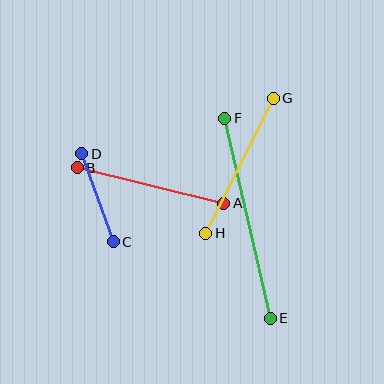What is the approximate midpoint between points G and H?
The midpoint is at approximately (239, 166) pixels.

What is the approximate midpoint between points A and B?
The midpoint is at approximately (151, 186) pixels.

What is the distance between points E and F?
The distance is approximately 205 pixels.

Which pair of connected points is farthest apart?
Points E and F are farthest apart.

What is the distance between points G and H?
The distance is approximately 151 pixels.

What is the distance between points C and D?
The distance is approximately 94 pixels.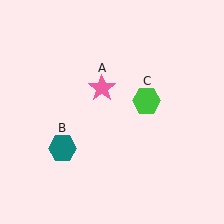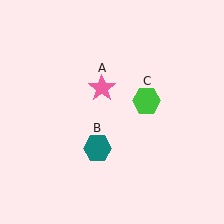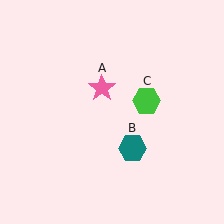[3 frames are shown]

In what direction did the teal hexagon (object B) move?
The teal hexagon (object B) moved right.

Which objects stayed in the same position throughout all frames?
Pink star (object A) and green hexagon (object C) remained stationary.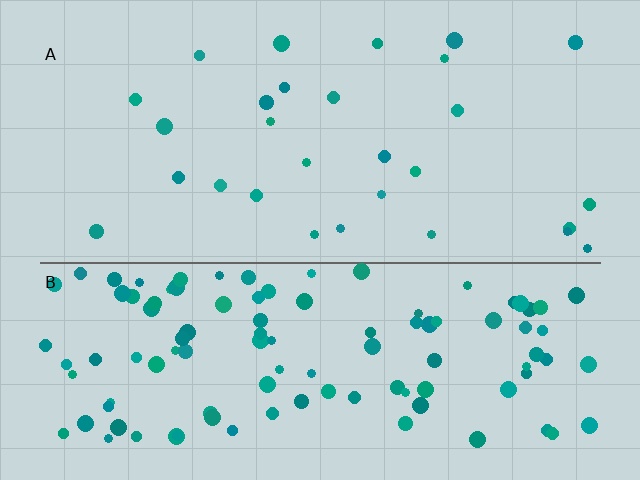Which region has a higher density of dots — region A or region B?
B (the bottom).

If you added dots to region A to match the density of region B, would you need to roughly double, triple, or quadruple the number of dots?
Approximately quadruple.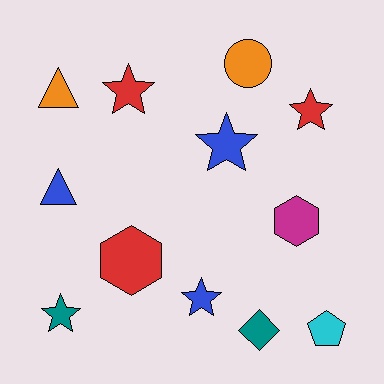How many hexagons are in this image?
There are 2 hexagons.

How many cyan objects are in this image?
There is 1 cyan object.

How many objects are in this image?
There are 12 objects.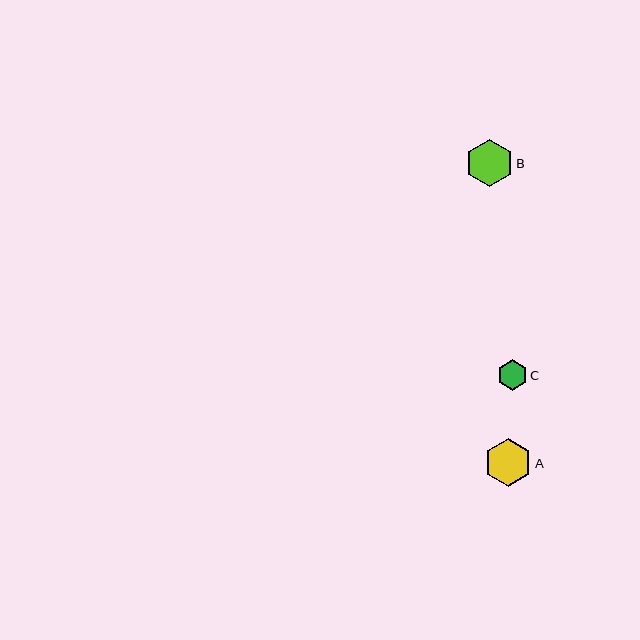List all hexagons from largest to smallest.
From largest to smallest: B, A, C.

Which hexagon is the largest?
Hexagon B is the largest with a size of approximately 48 pixels.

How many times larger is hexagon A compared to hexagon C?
Hexagon A is approximately 1.6 times the size of hexagon C.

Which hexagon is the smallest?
Hexagon C is the smallest with a size of approximately 30 pixels.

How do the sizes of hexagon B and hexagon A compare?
Hexagon B and hexagon A are approximately the same size.